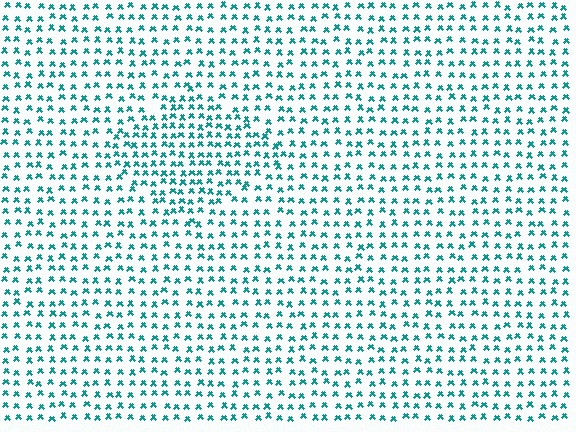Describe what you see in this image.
The image contains small teal elements arranged at two different densities. A diamond-shaped region is visible where the elements are more densely packed than the surrounding area.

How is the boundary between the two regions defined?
The boundary is defined by a change in element density (approximately 1.5x ratio). All elements are the same color, size, and shape.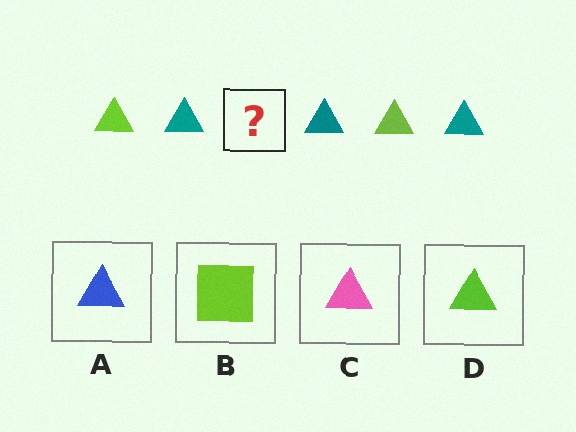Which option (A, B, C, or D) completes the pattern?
D.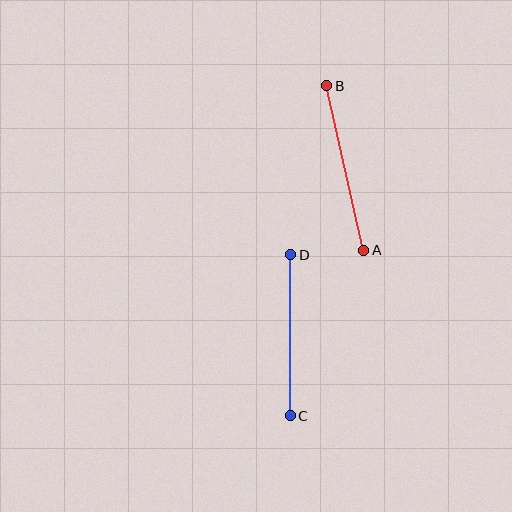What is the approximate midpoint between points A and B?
The midpoint is at approximately (345, 168) pixels.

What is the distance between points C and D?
The distance is approximately 161 pixels.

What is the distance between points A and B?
The distance is approximately 168 pixels.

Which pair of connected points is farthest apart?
Points A and B are farthest apart.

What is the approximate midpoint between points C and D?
The midpoint is at approximately (290, 335) pixels.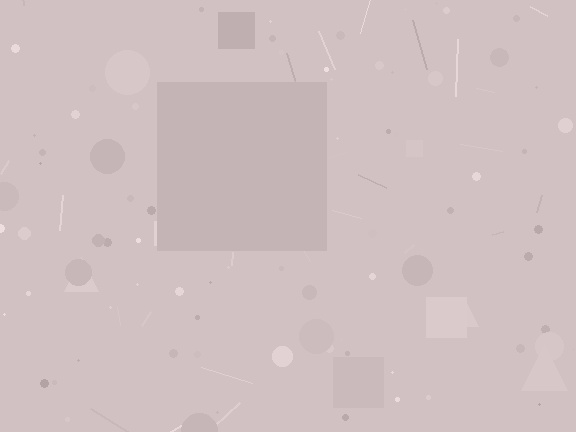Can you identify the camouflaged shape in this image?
The camouflaged shape is a square.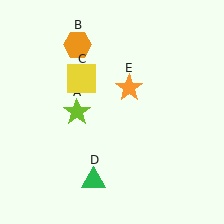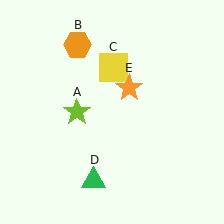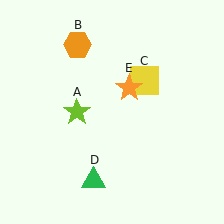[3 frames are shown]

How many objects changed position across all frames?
1 object changed position: yellow square (object C).